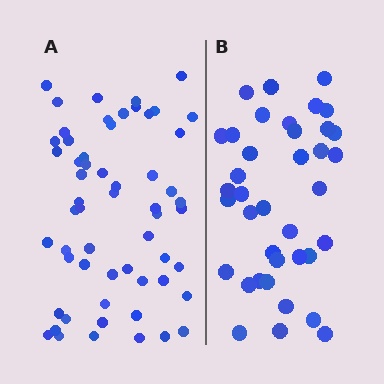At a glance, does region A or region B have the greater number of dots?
Region A (the left region) has more dots.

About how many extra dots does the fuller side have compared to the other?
Region A has approximately 20 more dots than region B.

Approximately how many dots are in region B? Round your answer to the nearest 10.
About 40 dots. (The exact count is 38, which rounds to 40.)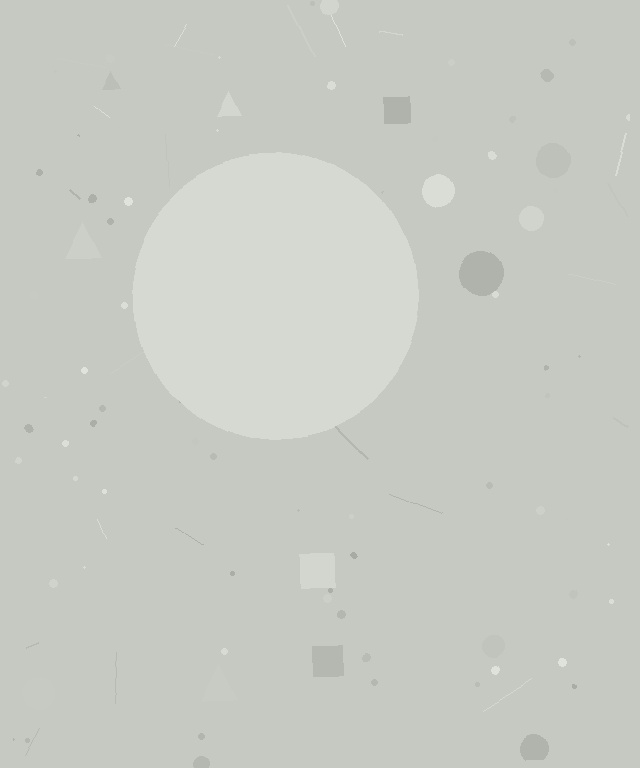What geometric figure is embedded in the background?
A circle is embedded in the background.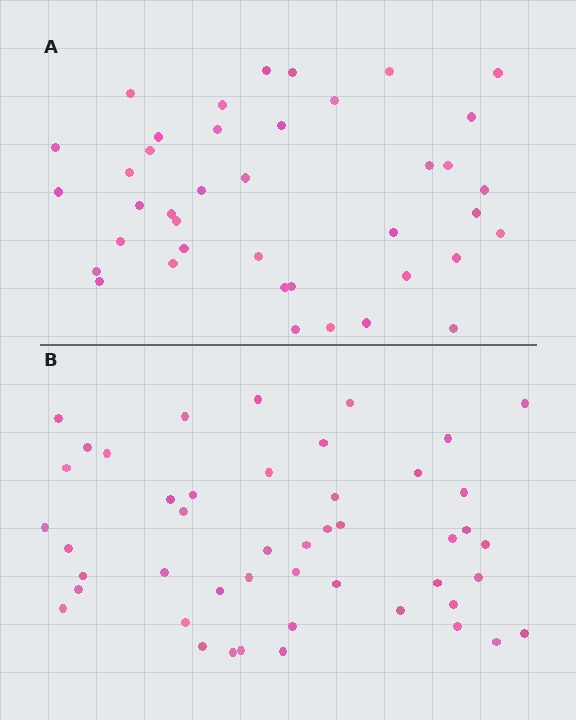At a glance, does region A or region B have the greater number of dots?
Region B (the bottom region) has more dots.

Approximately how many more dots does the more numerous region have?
Region B has roughly 8 or so more dots than region A.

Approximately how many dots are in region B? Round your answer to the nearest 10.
About 50 dots. (The exact count is 47, which rounds to 50.)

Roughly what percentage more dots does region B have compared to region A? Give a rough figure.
About 20% more.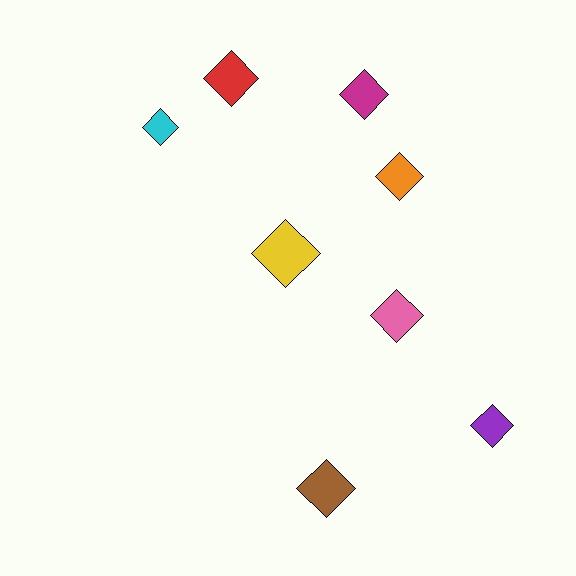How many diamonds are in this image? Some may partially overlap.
There are 8 diamonds.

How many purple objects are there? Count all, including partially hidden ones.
There is 1 purple object.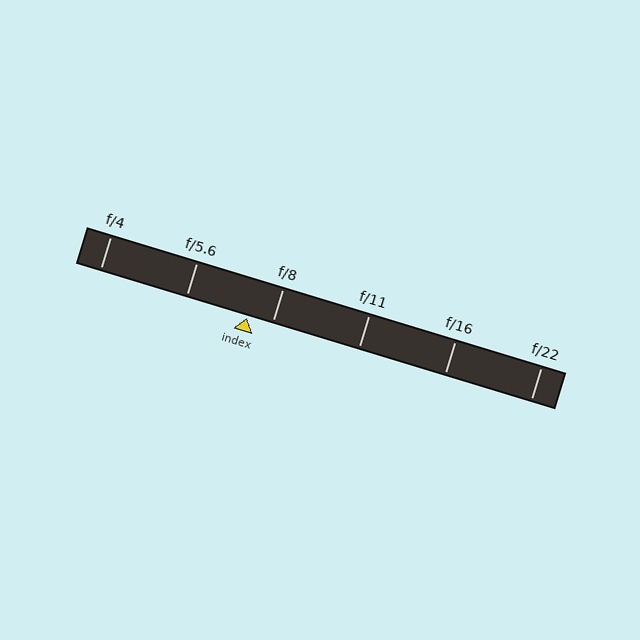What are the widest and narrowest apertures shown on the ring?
The widest aperture shown is f/4 and the narrowest is f/22.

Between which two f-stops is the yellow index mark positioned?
The index mark is between f/5.6 and f/8.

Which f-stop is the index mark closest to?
The index mark is closest to f/8.